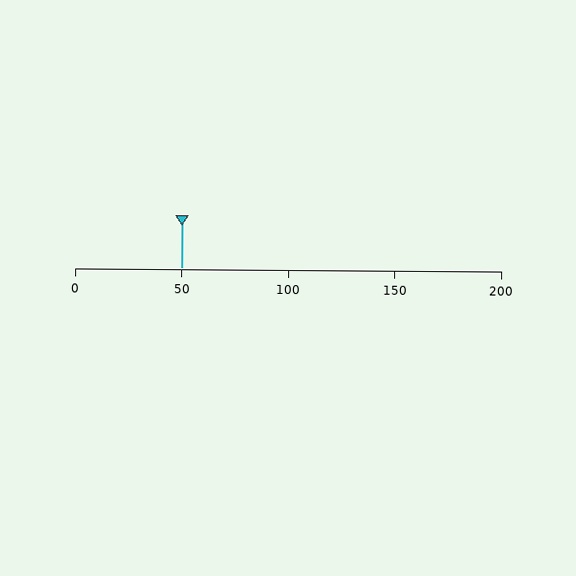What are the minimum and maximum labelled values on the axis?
The axis runs from 0 to 200.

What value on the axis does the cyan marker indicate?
The marker indicates approximately 50.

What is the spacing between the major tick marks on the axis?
The major ticks are spaced 50 apart.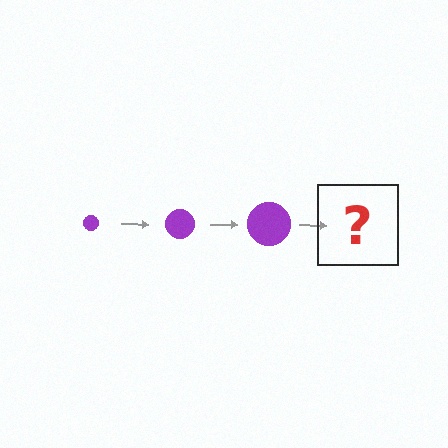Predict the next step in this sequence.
The next step is a purple circle, larger than the previous one.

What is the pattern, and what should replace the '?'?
The pattern is that the circle gets progressively larger each step. The '?' should be a purple circle, larger than the previous one.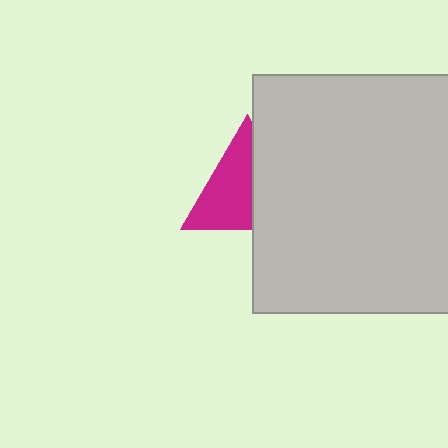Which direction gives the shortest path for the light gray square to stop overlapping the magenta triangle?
Moving right gives the shortest separation.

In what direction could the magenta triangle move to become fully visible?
The magenta triangle could move left. That would shift it out from behind the light gray square entirely.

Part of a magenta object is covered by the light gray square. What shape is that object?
It is a triangle.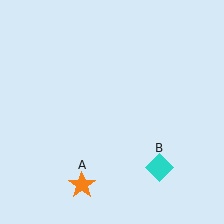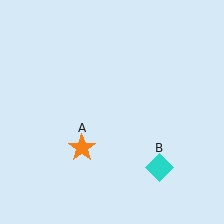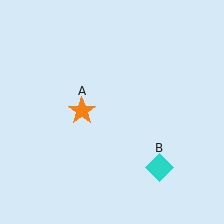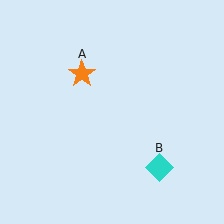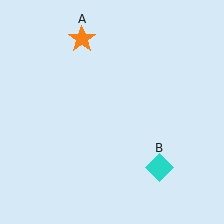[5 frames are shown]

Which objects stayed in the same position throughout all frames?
Cyan diamond (object B) remained stationary.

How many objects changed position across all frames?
1 object changed position: orange star (object A).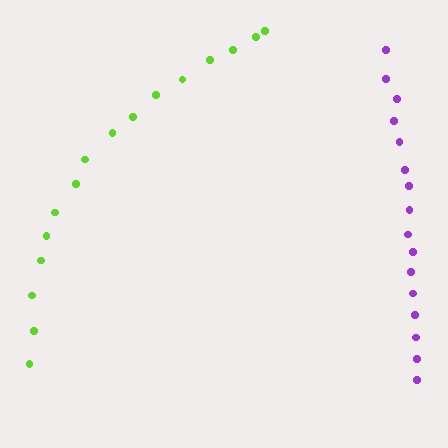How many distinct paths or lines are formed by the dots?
There are 2 distinct paths.